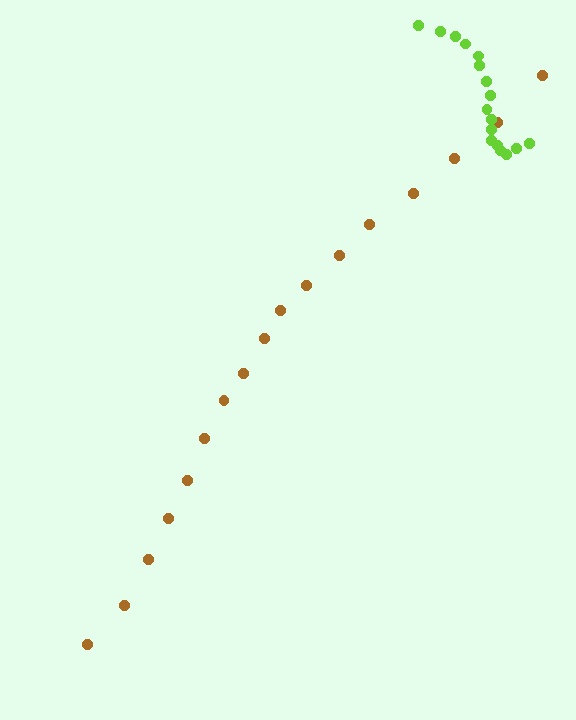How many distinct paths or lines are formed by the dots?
There are 2 distinct paths.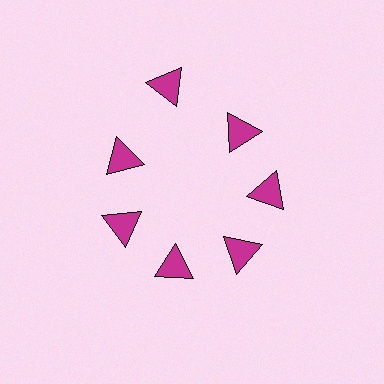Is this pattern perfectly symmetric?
No. The 7 magenta triangles are arranged in a ring, but one element near the 12 o'clock position is pushed outward from the center, breaking the 7-fold rotational symmetry.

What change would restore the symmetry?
The symmetry would be restored by moving it inward, back onto the ring so that all 7 triangles sit at equal angles and equal distance from the center.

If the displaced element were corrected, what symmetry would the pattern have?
It would have 7-fold rotational symmetry — the pattern would map onto itself every 51 degrees.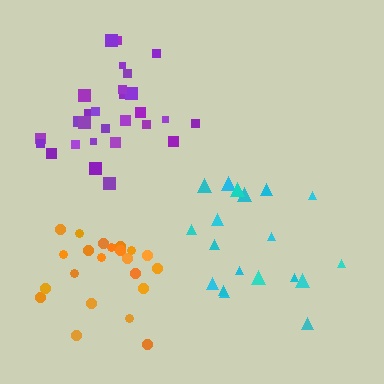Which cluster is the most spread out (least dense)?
Orange.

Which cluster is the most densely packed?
Purple.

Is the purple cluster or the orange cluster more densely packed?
Purple.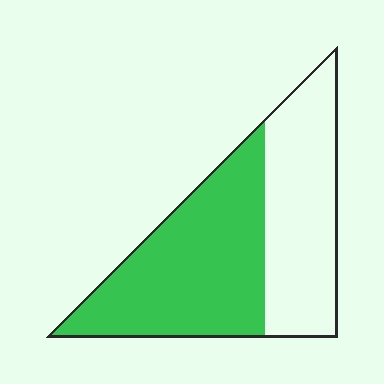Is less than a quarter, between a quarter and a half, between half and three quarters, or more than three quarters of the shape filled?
Between half and three quarters.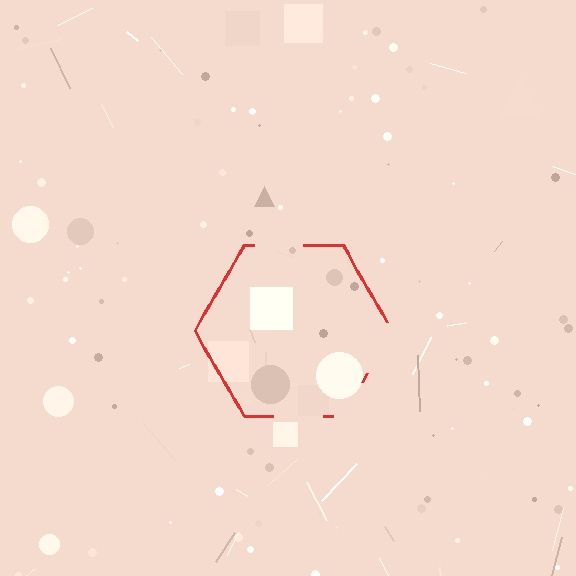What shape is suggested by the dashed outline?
The dashed outline suggests a hexagon.